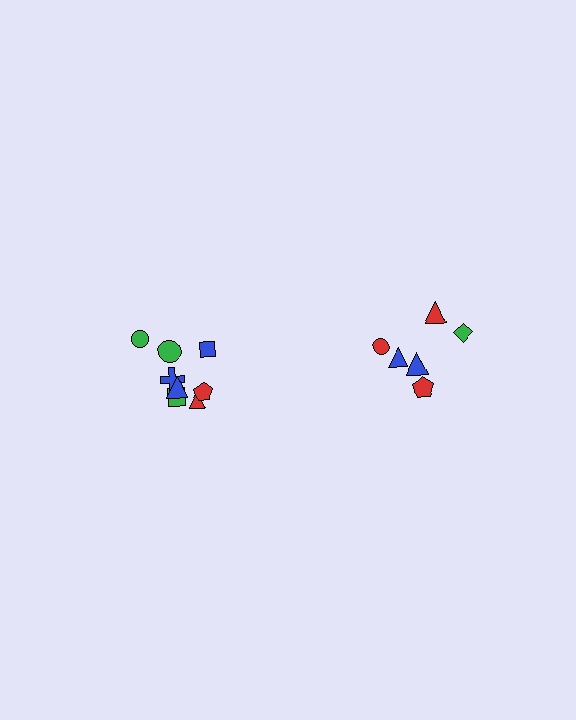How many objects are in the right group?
There are 6 objects.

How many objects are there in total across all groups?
There are 14 objects.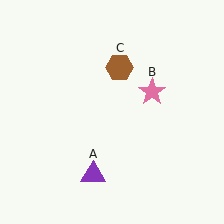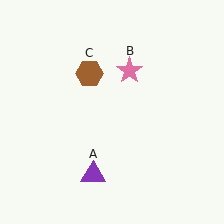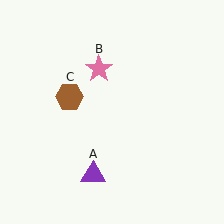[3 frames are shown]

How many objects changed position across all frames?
2 objects changed position: pink star (object B), brown hexagon (object C).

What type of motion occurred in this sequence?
The pink star (object B), brown hexagon (object C) rotated counterclockwise around the center of the scene.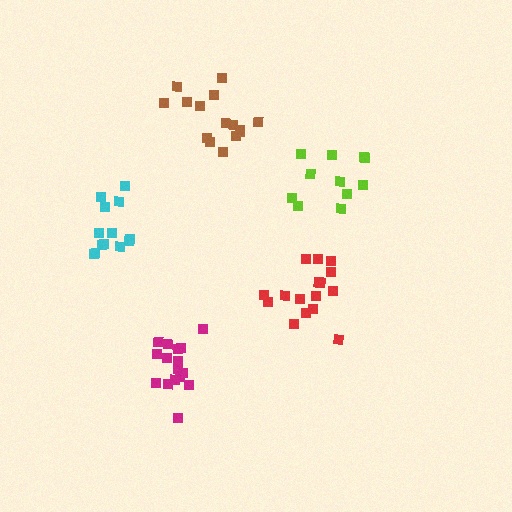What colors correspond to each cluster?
The clusters are colored: red, cyan, lime, magenta, brown.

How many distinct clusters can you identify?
There are 5 distinct clusters.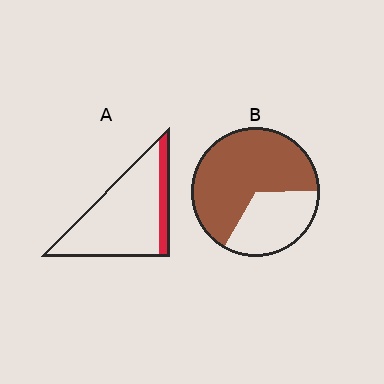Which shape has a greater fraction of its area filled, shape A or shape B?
Shape B.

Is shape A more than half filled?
No.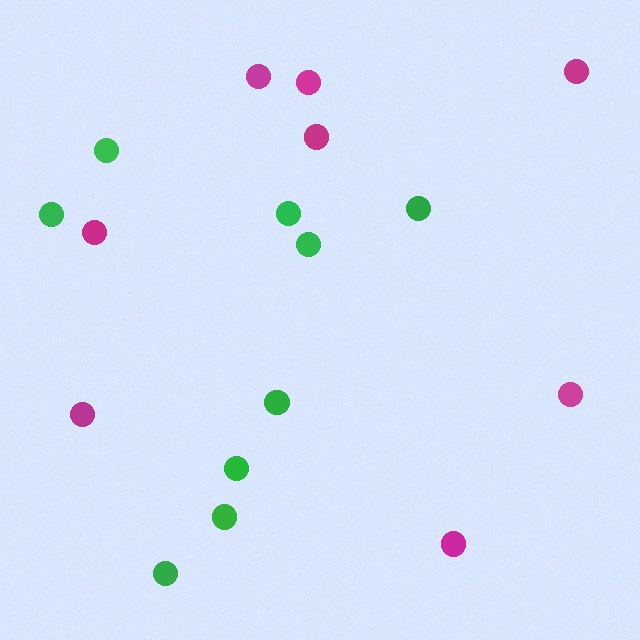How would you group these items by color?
There are 2 groups: one group of green circles (9) and one group of magenta circles (8).